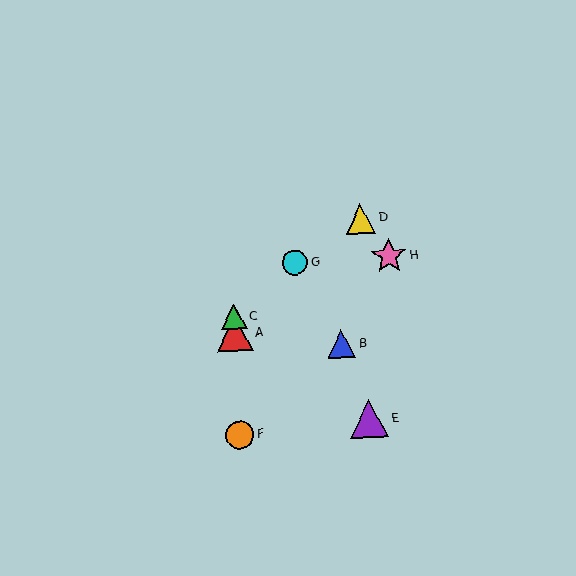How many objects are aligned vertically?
3 objects (A, C, F) are aligned vertically.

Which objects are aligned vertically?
Objects A, C, F are aligned vertically.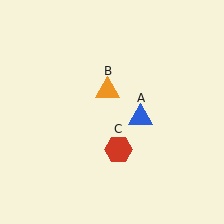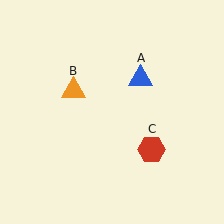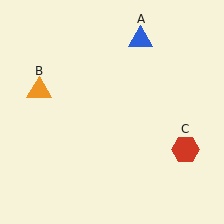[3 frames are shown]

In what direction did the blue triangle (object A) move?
The blue triangle (object A) moved up.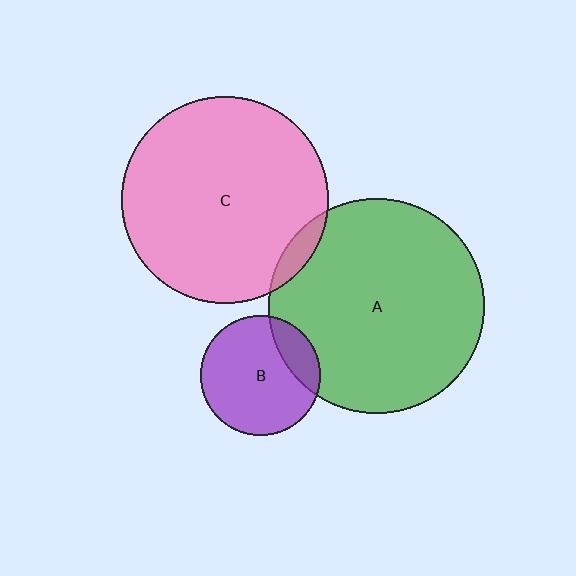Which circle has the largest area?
Circle A (green).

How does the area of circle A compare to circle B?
Approximately 3.2 times.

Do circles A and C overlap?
Yes.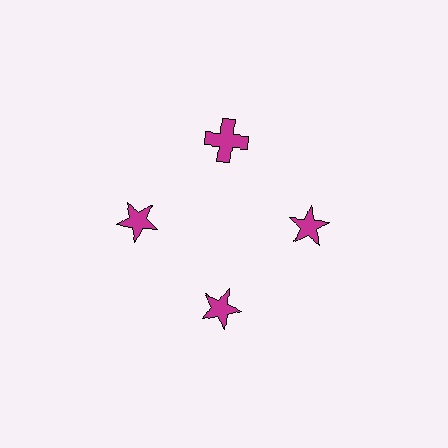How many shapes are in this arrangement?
There are 4 shapes arranged in a ring pattern.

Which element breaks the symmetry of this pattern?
The magenta cross at roughly the 12 o'clock position breaks the symmetry. All other shapes are magenta stars.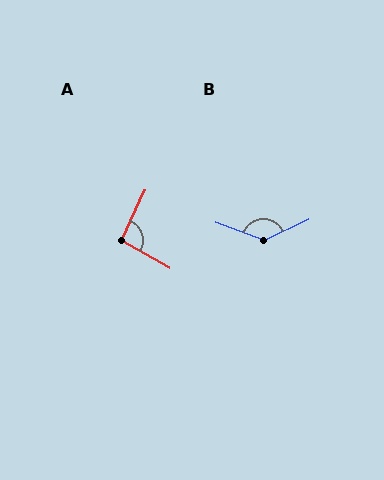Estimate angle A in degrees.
Approximately 95 degrees.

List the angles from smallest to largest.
A (95°), B (135°).